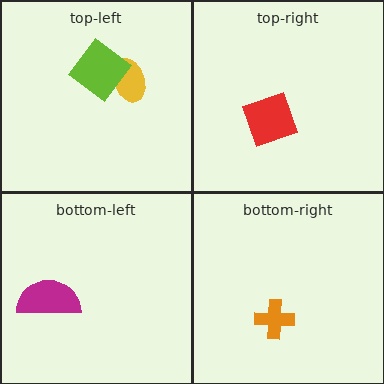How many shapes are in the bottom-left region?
1.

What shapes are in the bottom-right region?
The orange cross.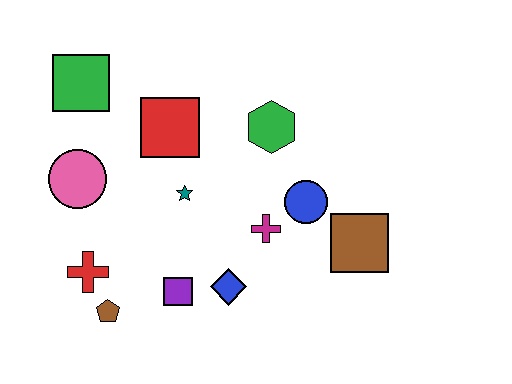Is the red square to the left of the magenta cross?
Yes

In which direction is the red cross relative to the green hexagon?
The red cross is to the left of the green hexagon.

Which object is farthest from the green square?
The brown square is farthest from the green square.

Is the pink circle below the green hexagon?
Yes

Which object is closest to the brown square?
The blue circle is closest to the brown square.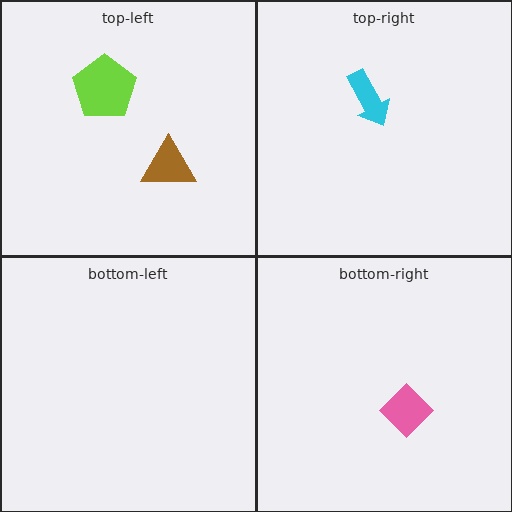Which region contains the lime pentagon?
The top-left region.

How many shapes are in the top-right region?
1.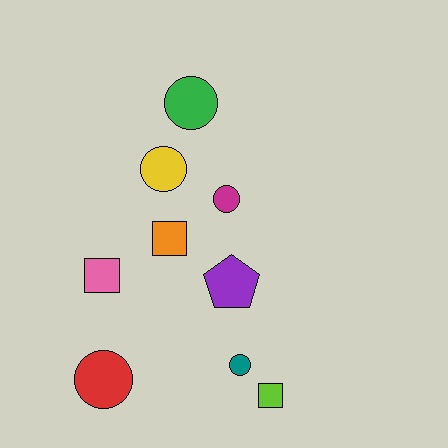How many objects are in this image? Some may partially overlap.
There are 9 objects.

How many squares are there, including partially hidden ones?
There are 3 squares.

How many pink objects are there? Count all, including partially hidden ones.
There is 1 pink object.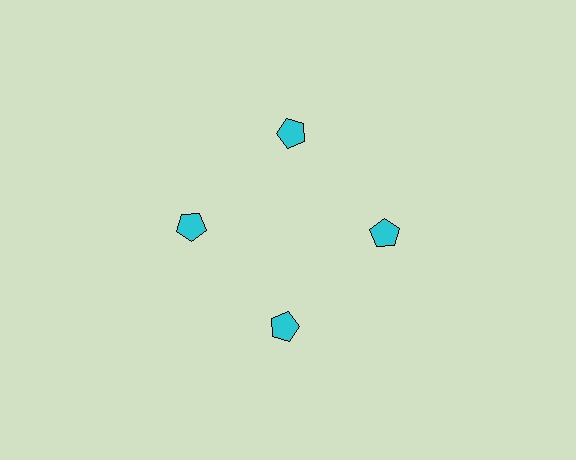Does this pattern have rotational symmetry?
Yes, this pattern has 4-fold rotational symmetry. It looks the same after rotating 90 degrees around the center.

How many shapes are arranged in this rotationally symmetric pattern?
There are 4 shapes, arranged in 4 groups of 1.